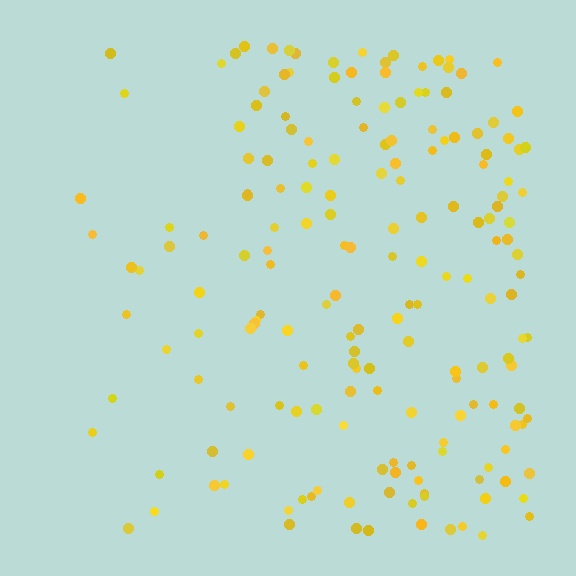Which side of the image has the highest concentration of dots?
The right.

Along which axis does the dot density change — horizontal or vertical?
Horizontal.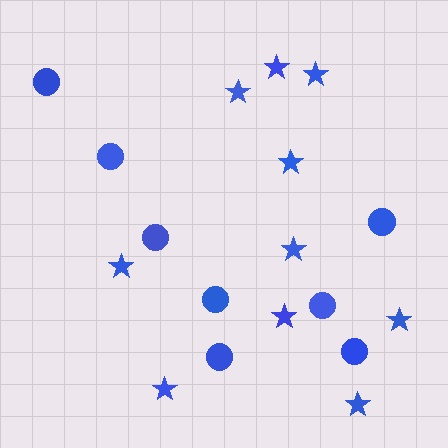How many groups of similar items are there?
There are 2 groups: one group of circles (8) and one group of stars (10).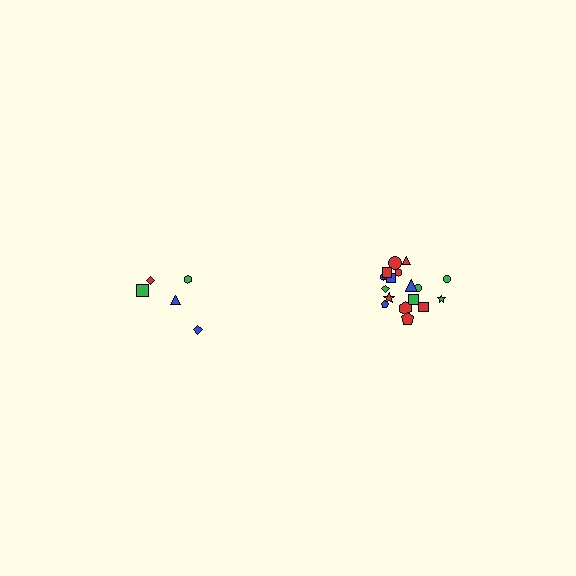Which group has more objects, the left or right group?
The right group.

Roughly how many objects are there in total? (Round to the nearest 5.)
Roughly 25 objects in total.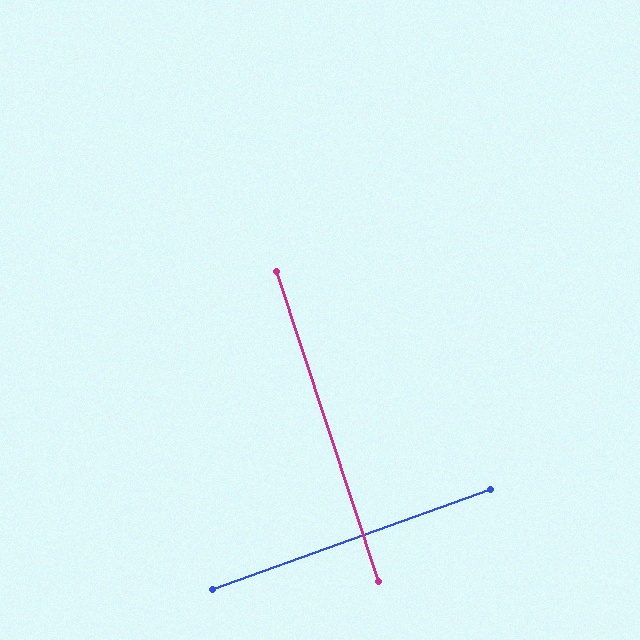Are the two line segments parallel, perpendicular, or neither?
Perpendicular — they meet at approximately 88°.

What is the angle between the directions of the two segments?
Approximately 88 degrees.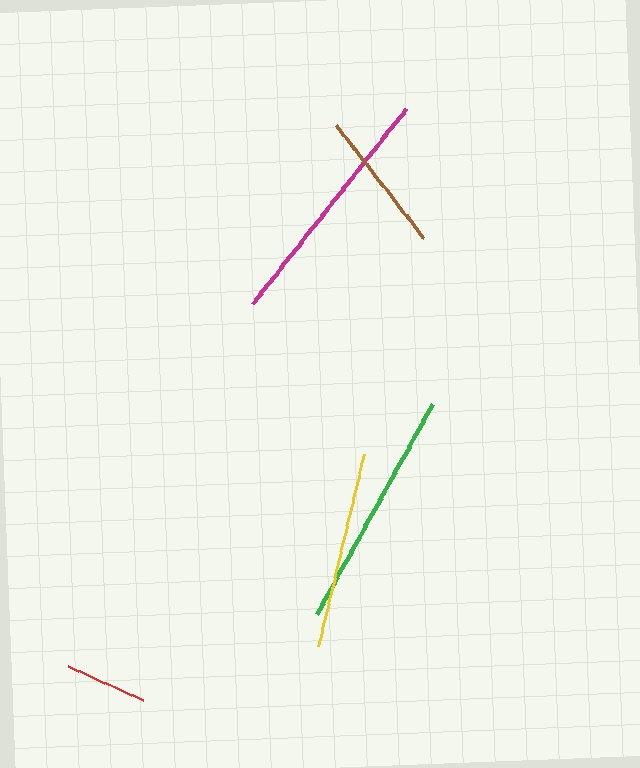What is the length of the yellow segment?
The yellow segment is approximately 197 pixels long.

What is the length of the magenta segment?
The magenta segment is approximately 248 pixels long.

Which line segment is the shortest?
The red line is the shortest at approximately 82 pixels.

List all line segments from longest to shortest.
From longest to shortest: magenta, green, yellow, brown, red.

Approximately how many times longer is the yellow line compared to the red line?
The yellow line is approximately 2.4 times the length of the red line.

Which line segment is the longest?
The magenta line is the longest at approximately 248 pixels.